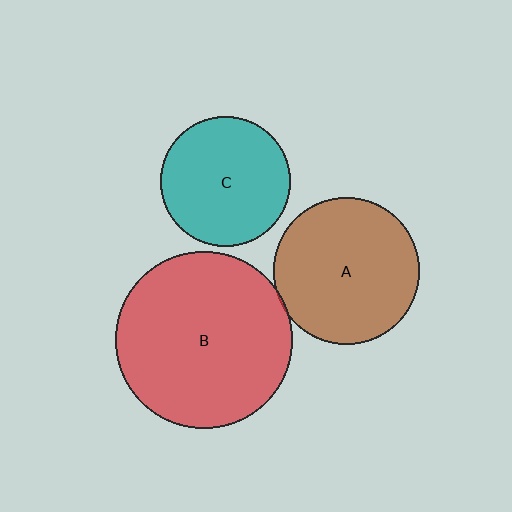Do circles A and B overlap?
Yes.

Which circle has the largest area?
Circle B (red).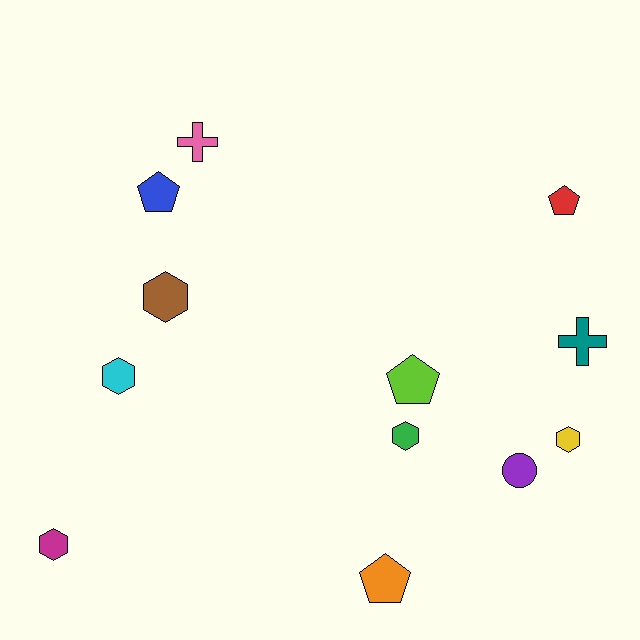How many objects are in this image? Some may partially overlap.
There are 12 objects.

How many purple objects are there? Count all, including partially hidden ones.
There is 1 purple object.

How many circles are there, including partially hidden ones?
There is 1 circle.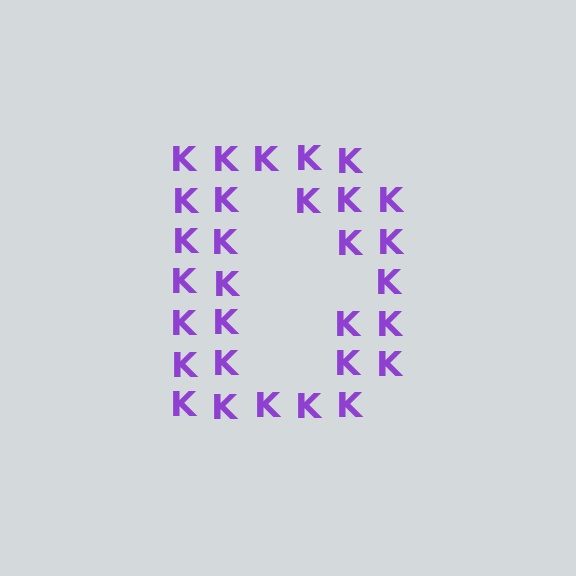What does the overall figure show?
The overall figure shows the letter D.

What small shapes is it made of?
It is made of small letter K's.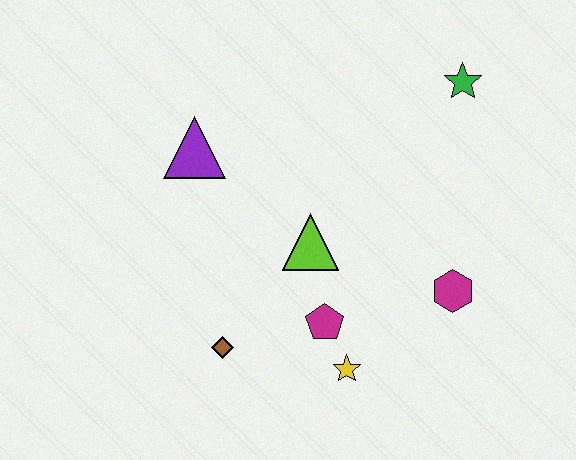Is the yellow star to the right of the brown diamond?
Yes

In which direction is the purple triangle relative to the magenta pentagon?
The purple triangle is above the magenta pentagon.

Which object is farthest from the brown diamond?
The green star is farthest from the brown diamond.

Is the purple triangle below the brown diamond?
No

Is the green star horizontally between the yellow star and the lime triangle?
No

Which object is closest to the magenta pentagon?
The yellow star is closest to the magenta pentagon.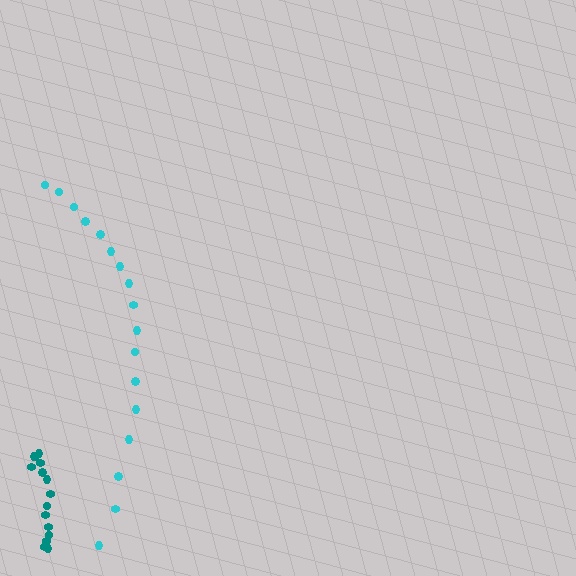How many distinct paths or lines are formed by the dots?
There are 2 distinct paths.